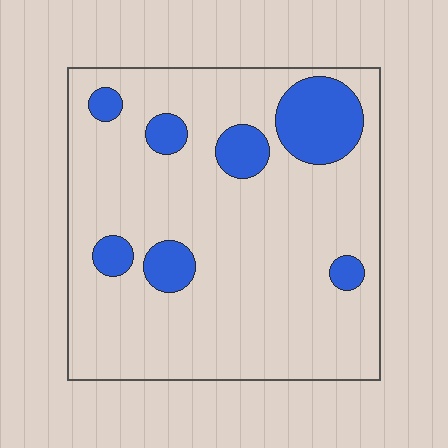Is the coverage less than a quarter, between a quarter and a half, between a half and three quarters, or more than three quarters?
Less than a quarter.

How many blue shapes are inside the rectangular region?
7.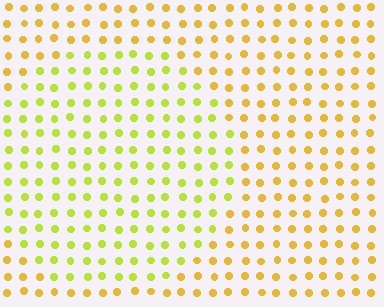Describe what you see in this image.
The image is filled with small yellow elements in a uniform arrangement. A circle-shaped region is visible where the elements are tinted to a slightly different hue, forming a subtle color boundary.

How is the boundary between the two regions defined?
The boundary is defined purely by a slight shift in hue (about 30 degrees). Spacing, size, and orientation are identical on both sides.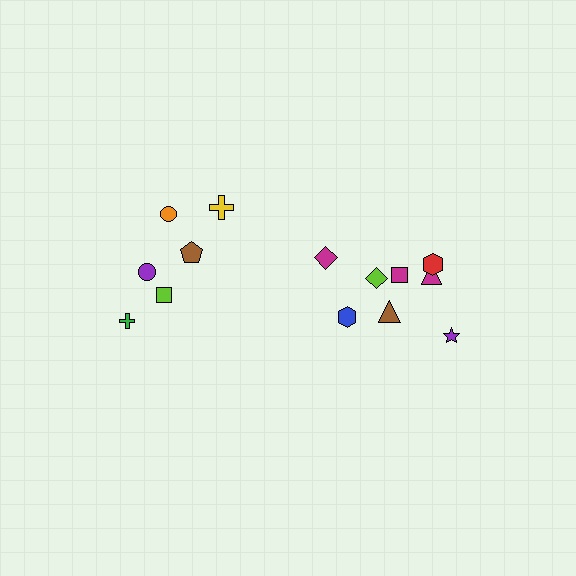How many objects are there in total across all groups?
There are 14 objects.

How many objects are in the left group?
There are 6 objects.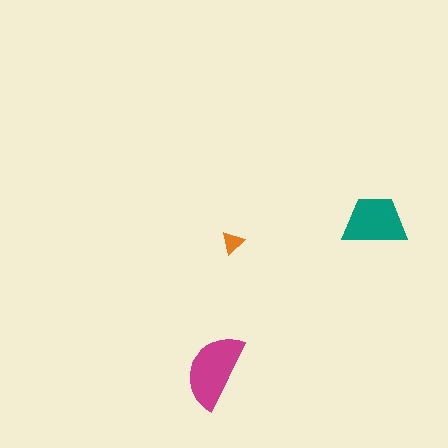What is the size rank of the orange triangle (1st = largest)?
3rd.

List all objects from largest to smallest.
The magenta semicircle, the teal trapezoid, the orange triangle.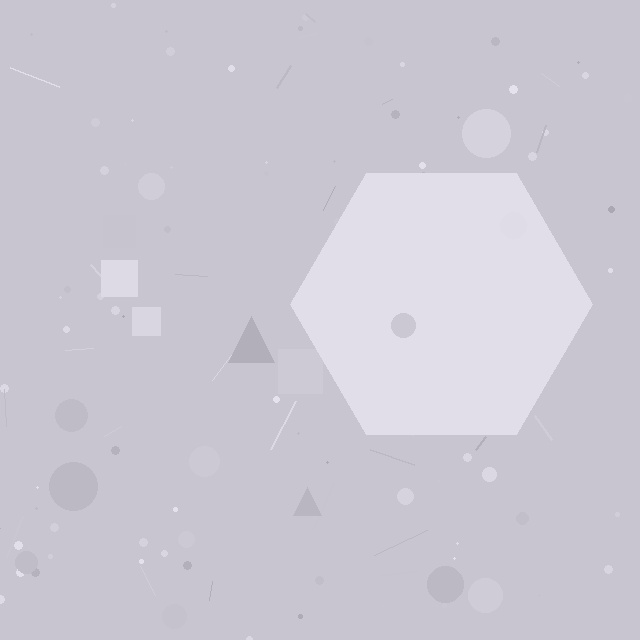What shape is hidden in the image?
A hexagon is hidden in the image.